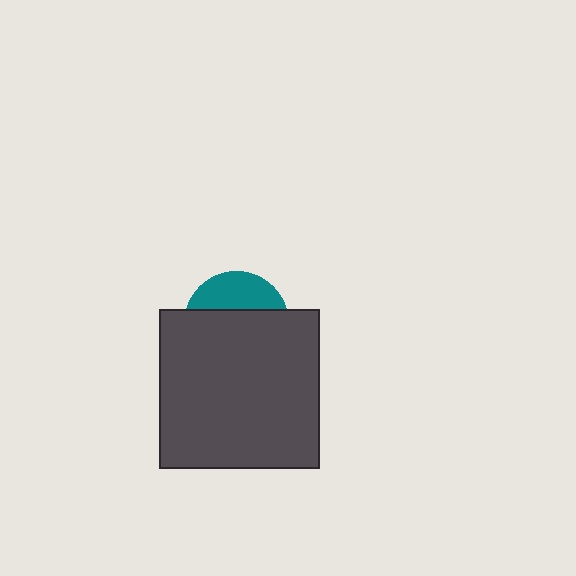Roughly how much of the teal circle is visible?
A small part of it is visible (roughly 33%).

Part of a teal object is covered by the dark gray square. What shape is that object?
It is a circle.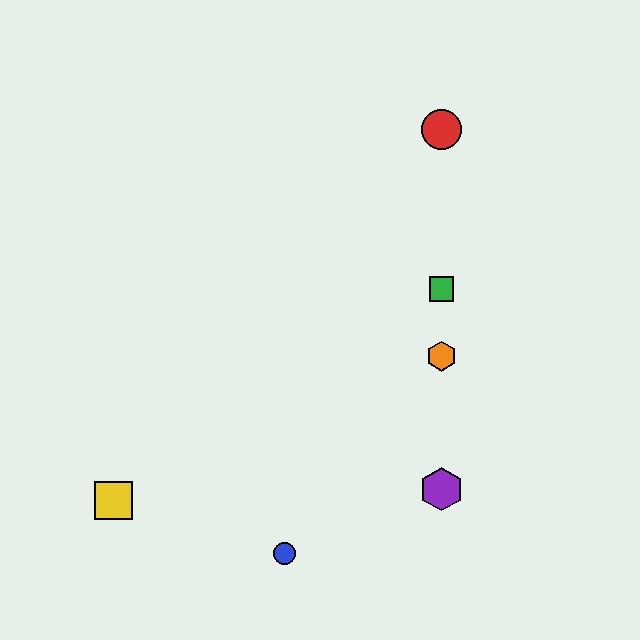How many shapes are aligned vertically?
4 shapes (the red circle, the green square, the purple hexagon, the orange hexagon) are aligned vertically.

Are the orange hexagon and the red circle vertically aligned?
Yes, both are at x≈441.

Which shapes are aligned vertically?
The red circle, the green square, the purple hexagon, the orange hexagon are aligned vertically.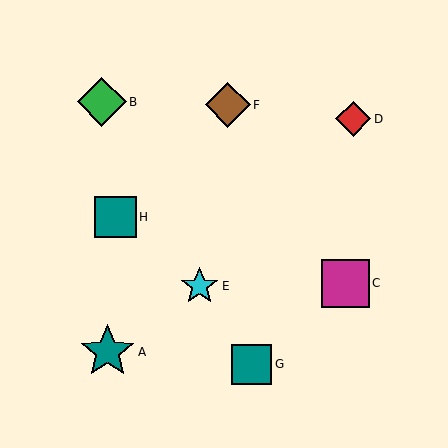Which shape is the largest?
The teal star (labeled A) is the largest.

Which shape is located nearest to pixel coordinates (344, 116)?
The red diamond (labeled D) at (353, 119) is nearest to that location.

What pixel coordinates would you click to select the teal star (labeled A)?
Click at (108, 352) to select the teal star A.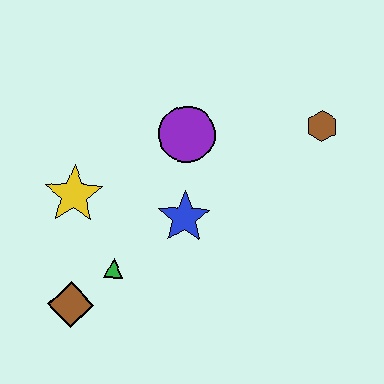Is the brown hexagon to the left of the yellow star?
No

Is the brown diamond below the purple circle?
Yes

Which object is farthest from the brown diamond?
The brown hexagon is farthest from the brown diamond.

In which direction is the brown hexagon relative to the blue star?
The brown hexagon is to the right of the blue star.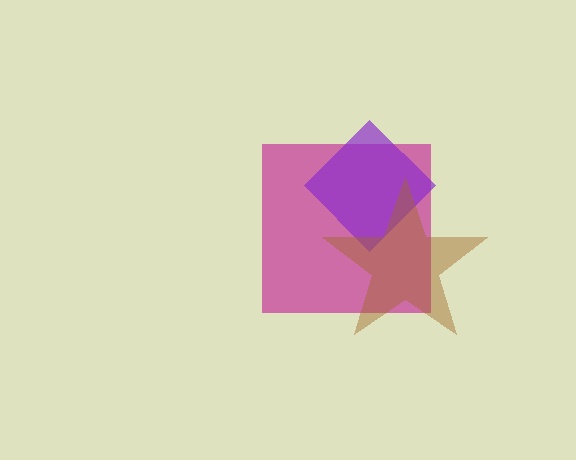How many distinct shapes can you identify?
There are 3 distinct shapes: a magenta square, a purple diamond, a brown star.